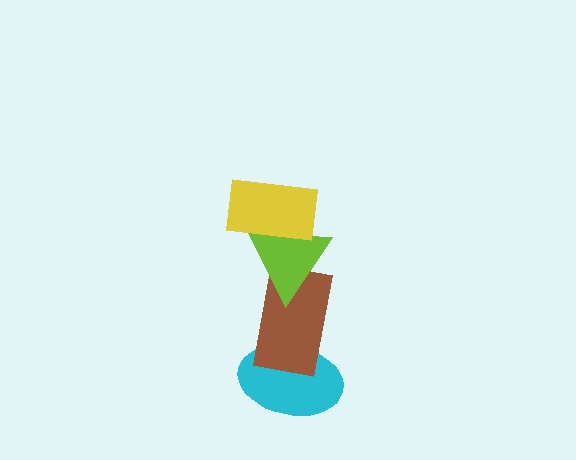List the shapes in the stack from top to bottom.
From top to bottom: the yellow rectangle, the lime triangle, the brown rectangle, the cyan ellipse.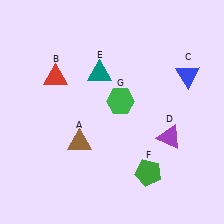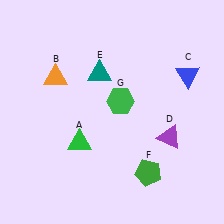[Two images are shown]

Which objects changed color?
A changed from brown to green. B changed from red to orange.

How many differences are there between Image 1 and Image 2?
There are 2 differences between the two images.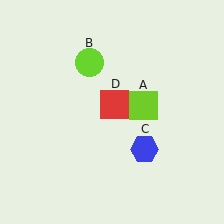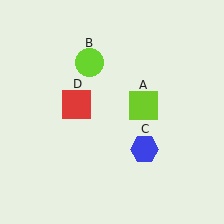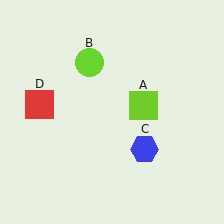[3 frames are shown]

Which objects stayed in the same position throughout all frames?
Lime square (object A) and lime circle (object B) and blue hexagon (object C) remained stationary.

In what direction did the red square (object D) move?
The red square (object D) moved left.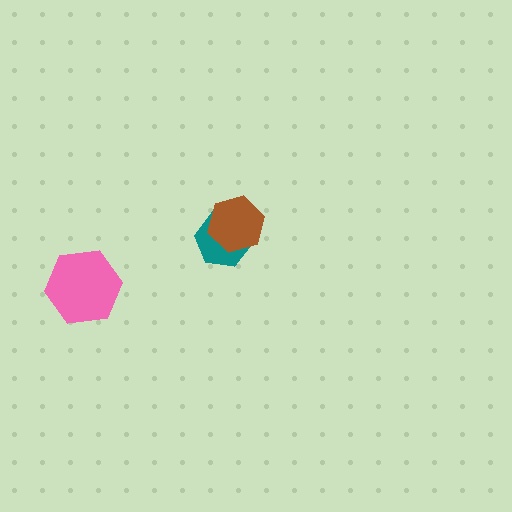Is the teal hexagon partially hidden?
Yes, it is partially covered by another shape.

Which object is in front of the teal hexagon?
The brown hexagon is in front of the teal hexagon.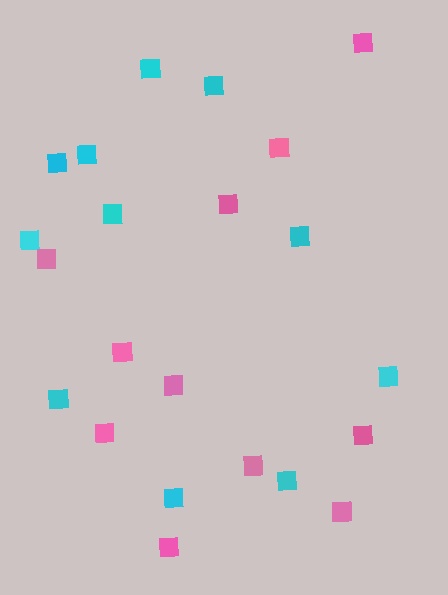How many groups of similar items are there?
There are 2 groups: one group of pink squares (11) and one group of cyan squares (11).